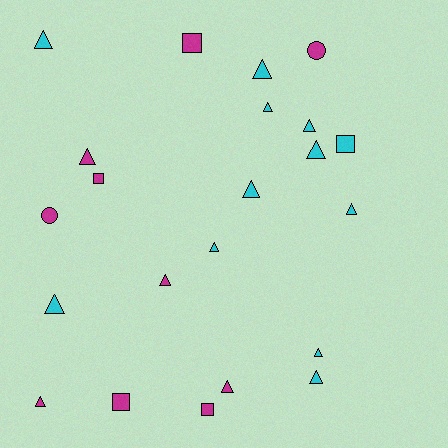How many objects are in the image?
There are 22 objects.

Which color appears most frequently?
Cyan, with 12 objects.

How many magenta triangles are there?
There are 4 magenta triangles.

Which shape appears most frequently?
Triangle, with 15 objects.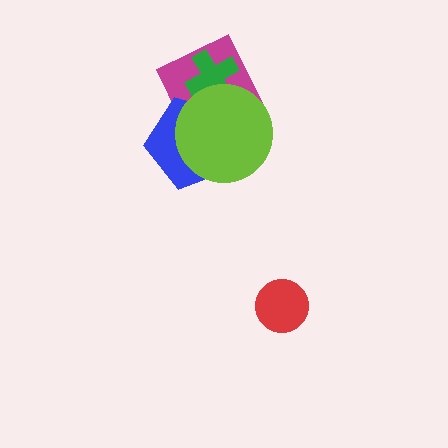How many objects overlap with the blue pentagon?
2 objects overlap with the blue pentagon.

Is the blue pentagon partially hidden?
Yes, it is partially covered by another shape.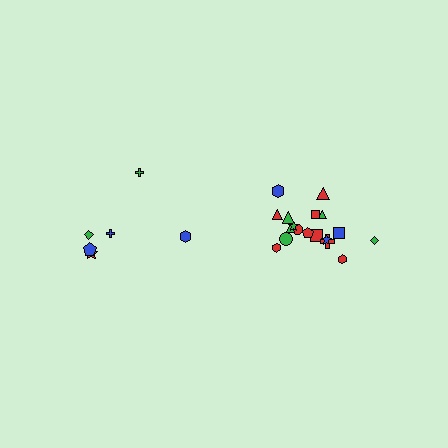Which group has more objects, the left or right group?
The right group.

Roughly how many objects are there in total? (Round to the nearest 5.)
Roughly 25 objects in total.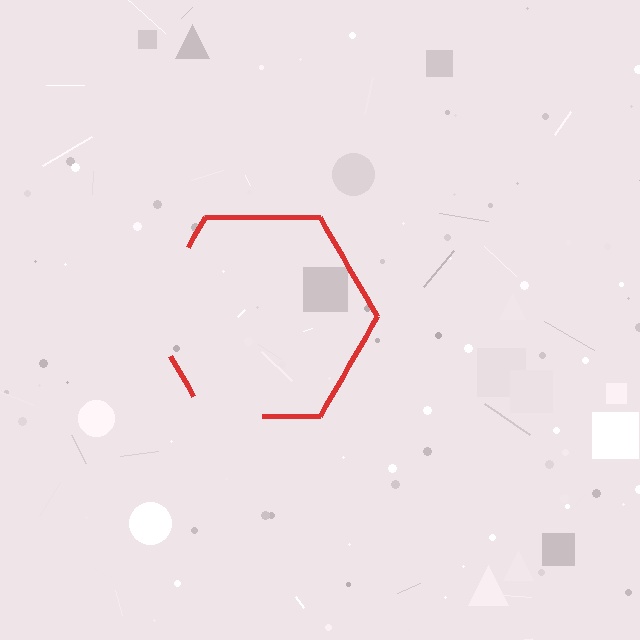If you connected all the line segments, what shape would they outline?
They would outline a hexagon.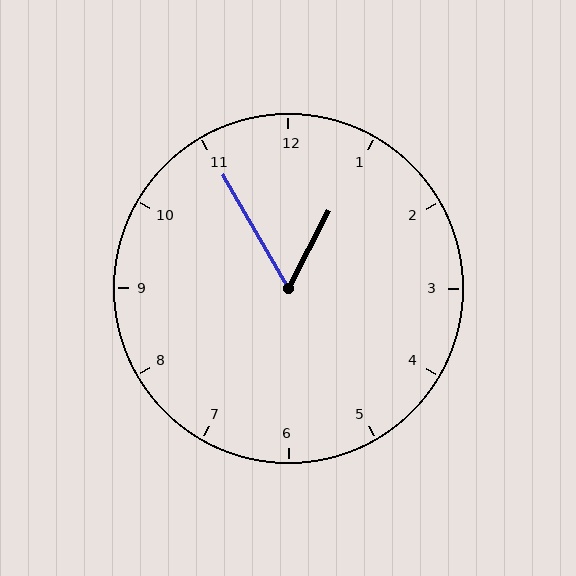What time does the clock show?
12:55.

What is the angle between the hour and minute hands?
Approximately 58 degrees.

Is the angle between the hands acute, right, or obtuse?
It is acute.